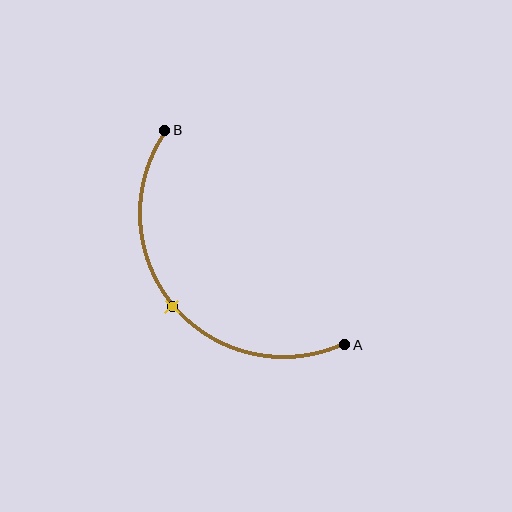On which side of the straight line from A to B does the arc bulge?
The arc bulges below and to the left of the straight line connecting A and B.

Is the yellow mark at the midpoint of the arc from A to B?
Yes. The yellow mark lies on the arc at equal arc-length from both A and B — it is the arc midpoint.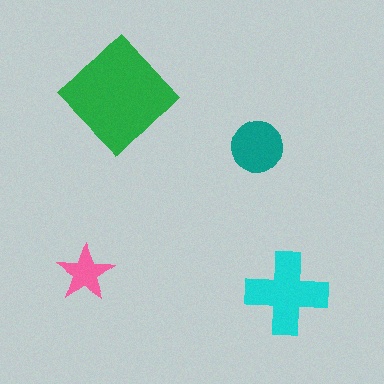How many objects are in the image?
There are 4 objects in the image.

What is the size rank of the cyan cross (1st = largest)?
2nd.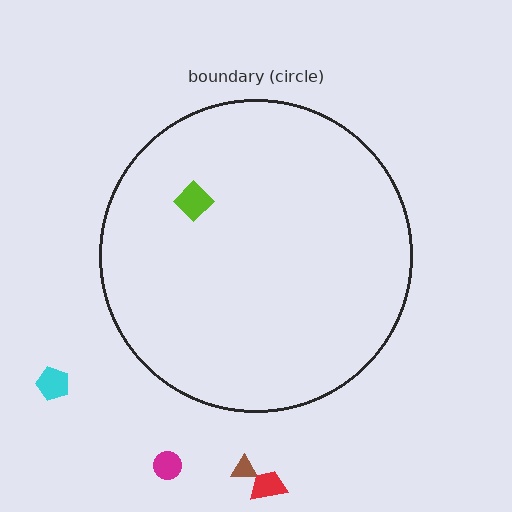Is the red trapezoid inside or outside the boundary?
Outside.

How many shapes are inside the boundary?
1 inside, 4 outside.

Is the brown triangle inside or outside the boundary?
Outside.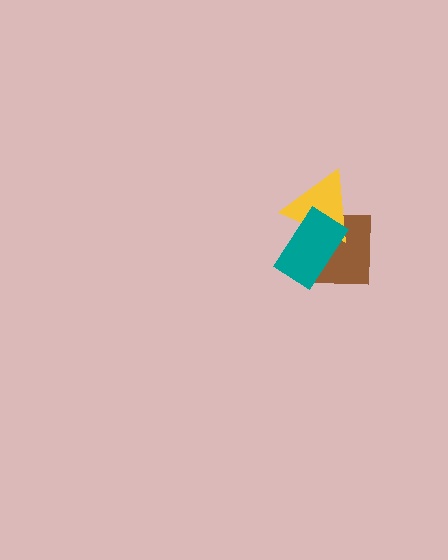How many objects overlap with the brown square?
2 objects overlap with the brown square.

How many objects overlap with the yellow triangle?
2 objects overlap with the yellow triangle.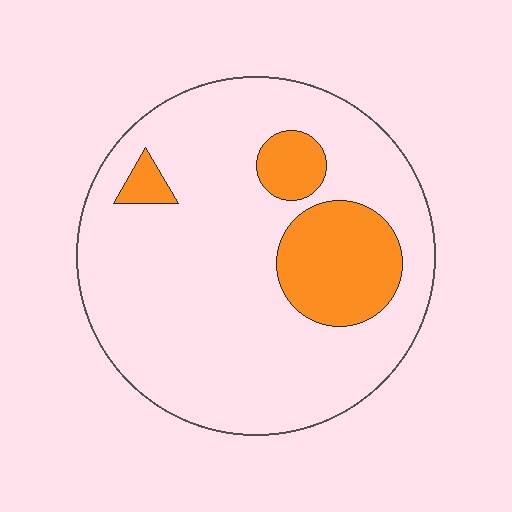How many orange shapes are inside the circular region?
3.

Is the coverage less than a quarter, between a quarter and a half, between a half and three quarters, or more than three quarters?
Less than a quarter.